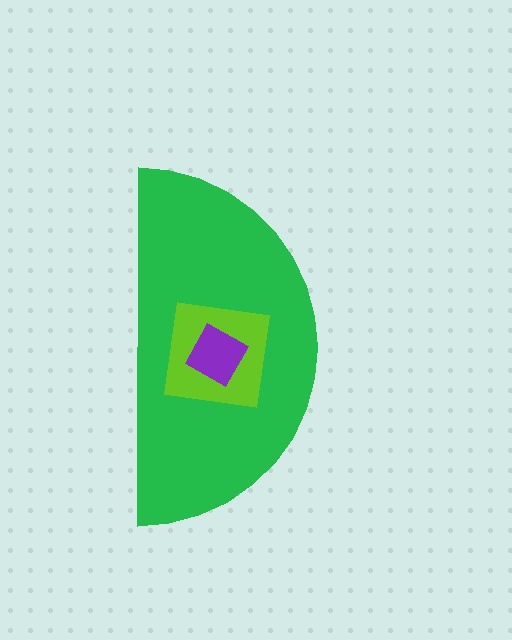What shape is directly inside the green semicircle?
The lime square.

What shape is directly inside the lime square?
The purple square.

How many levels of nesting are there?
3.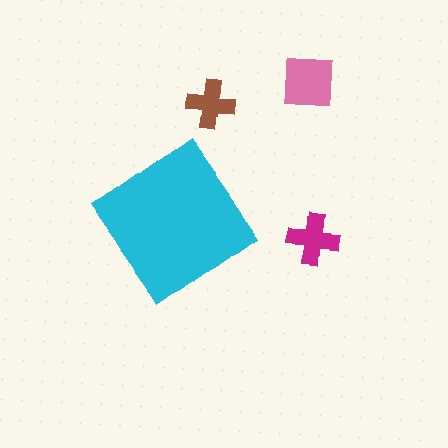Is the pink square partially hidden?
No, the pink square is fully visible.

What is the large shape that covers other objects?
A cyan diamond.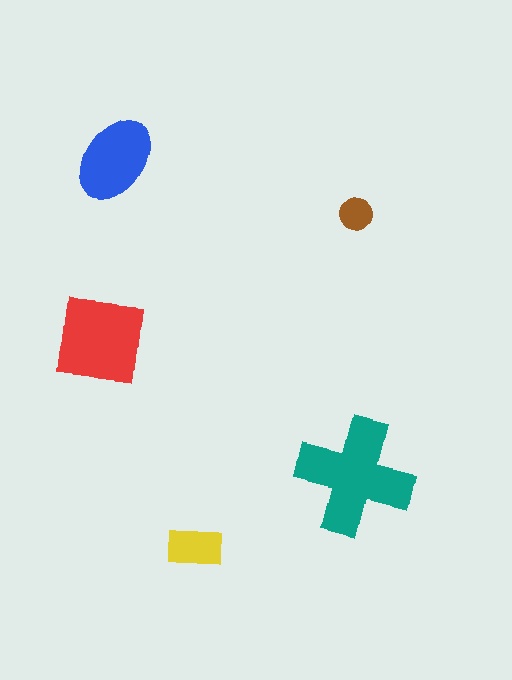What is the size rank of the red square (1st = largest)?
2nd.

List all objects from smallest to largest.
The brown circle, the yellow rectangle, the blue ellipse, the red square, the teal cross.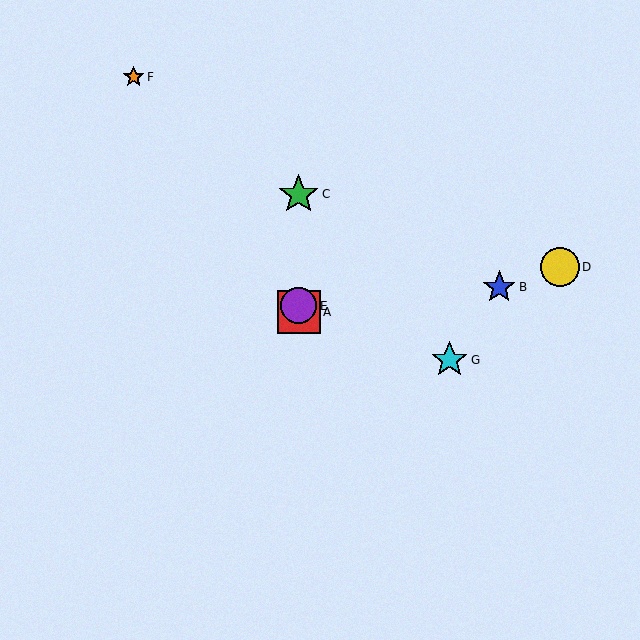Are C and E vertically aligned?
Yes, both are at x≈299.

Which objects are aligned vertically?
Objects A, C, E are aligned vertically.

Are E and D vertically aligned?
No, E is at x≈299 and D is at x≈560.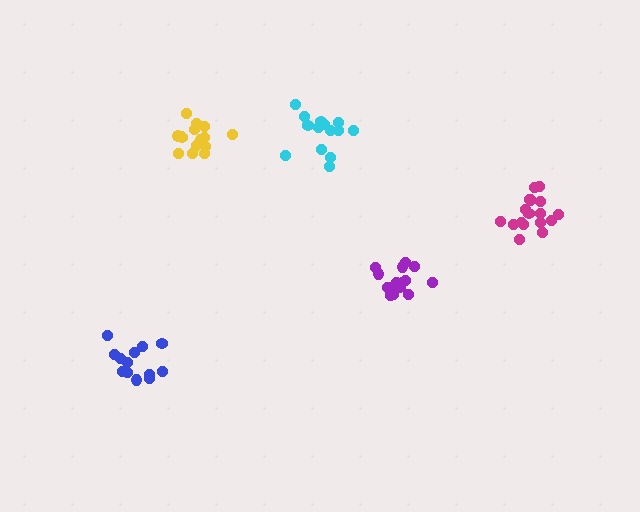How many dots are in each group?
Group 1: 18 dots, Group 2: 16 dots, Group 3: 14 dots, Group 4: 13 dots, Group 5: 17 dots (78 total).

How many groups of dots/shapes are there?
There are 5 groups.